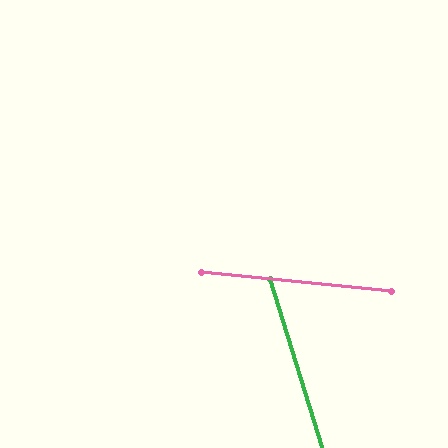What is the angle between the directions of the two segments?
Approximately 67 degrees.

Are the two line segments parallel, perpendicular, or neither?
Neither parallel nor perpendicular — they differ by about 67°.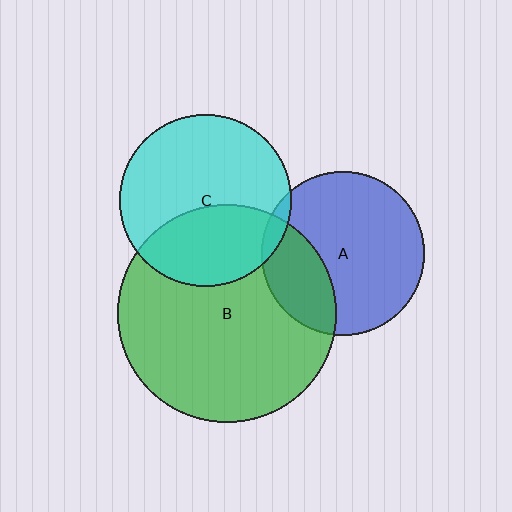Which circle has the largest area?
Circle B (green).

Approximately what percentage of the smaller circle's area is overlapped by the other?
Approximately 25%.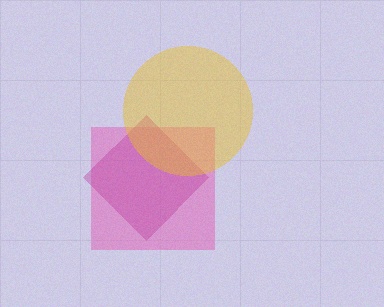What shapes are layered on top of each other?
The layered shapes are: a pink square, a magenta diamond, a yellow circle.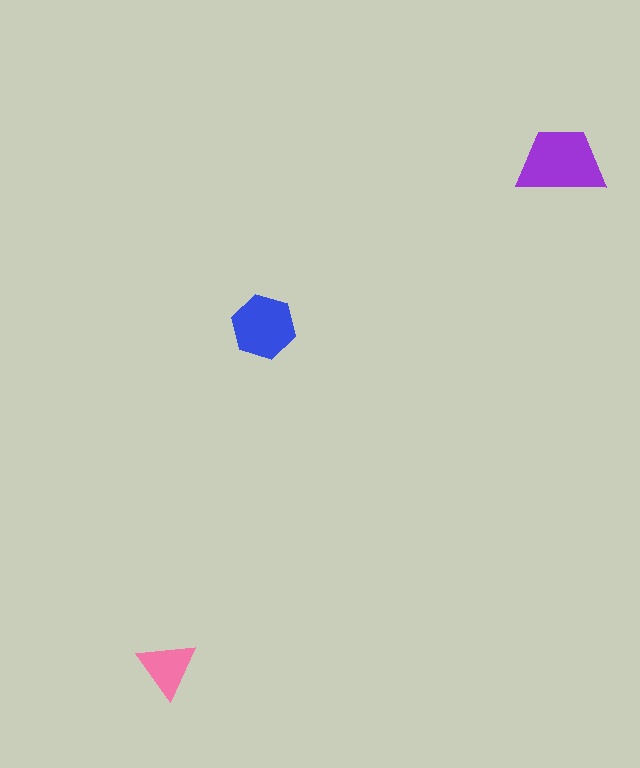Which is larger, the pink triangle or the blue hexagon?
The blue hexagon.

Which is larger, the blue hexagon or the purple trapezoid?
The purple trapezoid.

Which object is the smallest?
The pink triangle.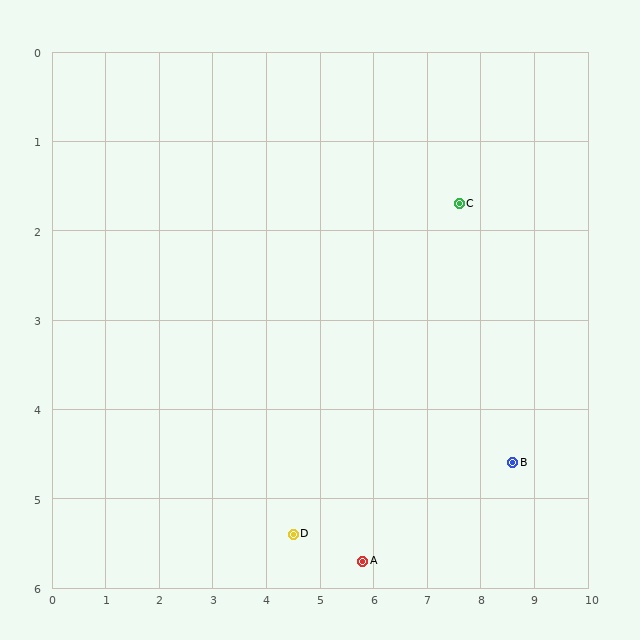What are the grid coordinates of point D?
Point D is at approximately (4.5, 5.4).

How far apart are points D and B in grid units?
Points D and B are about 4.2 grid units apart.